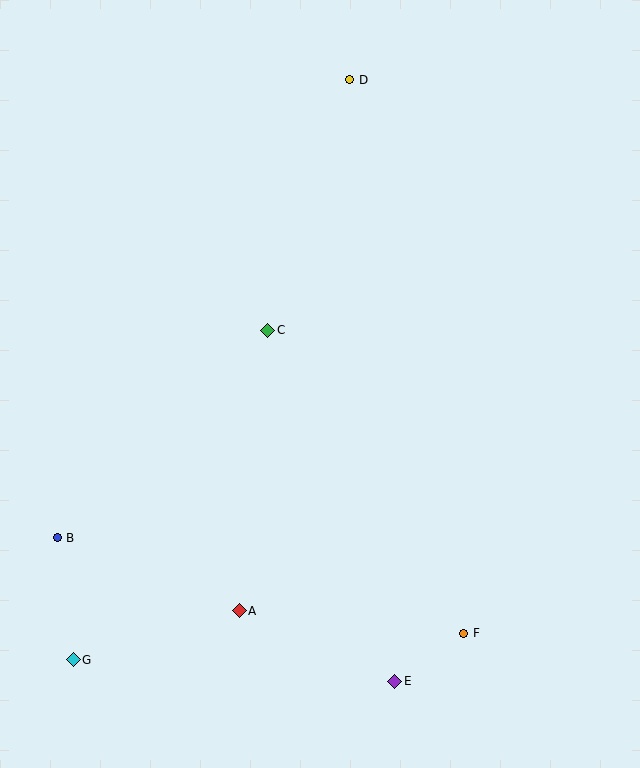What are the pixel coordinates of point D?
Point D is at (350, 80).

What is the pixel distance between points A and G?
The distance between A and G is 173 pixels.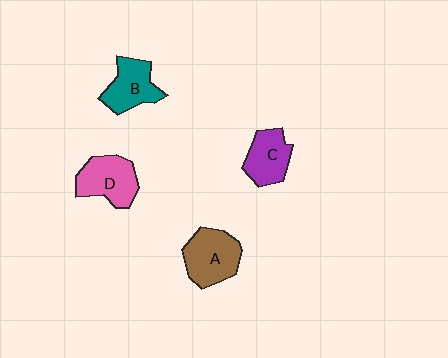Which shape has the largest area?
Shape A (brown).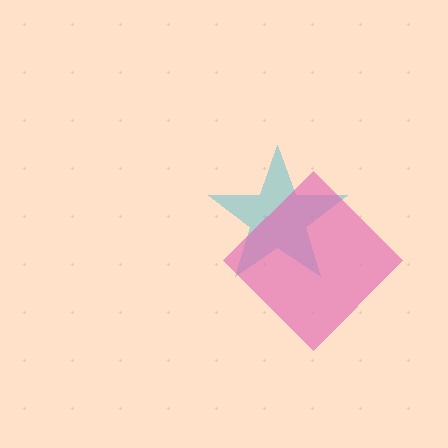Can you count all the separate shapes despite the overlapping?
Yes, there are 2 separate shapes.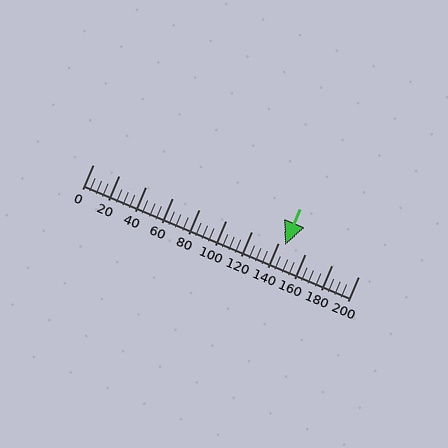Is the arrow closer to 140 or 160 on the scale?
The arrow is closer to 140.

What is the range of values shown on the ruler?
The ruler shows values from 0 to 200.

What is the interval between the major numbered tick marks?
The major tick marks are spaced 20 units apart.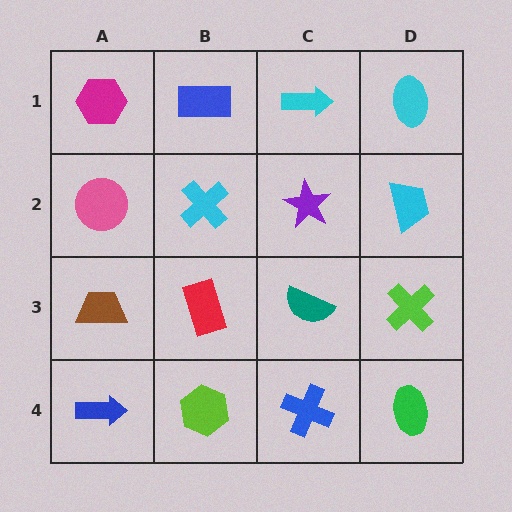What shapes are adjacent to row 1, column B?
A cyan cross (row 2, column B), a magenta hexagon (row 1, column A), a cyan arrow (row 1, column C).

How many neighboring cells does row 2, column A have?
3.